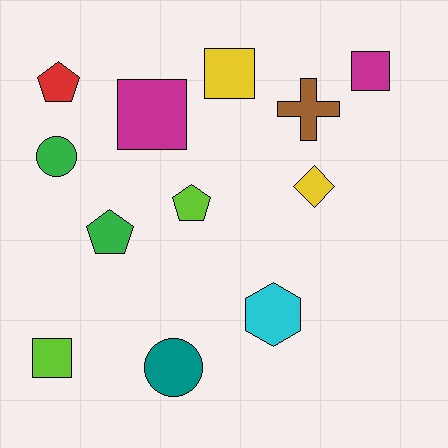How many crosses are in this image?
There is 1 cross.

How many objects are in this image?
There are 12 objects.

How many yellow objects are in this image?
There are 2 yellow objects.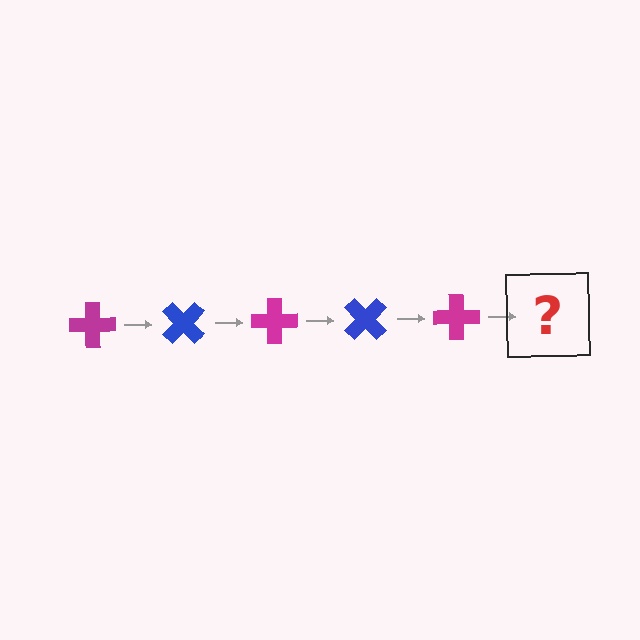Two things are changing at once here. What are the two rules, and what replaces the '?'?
The two rules are that it rotates 45 degrees each step and the color cycles through magenta and blue. The '?' should be a blue cross, rotated 225 degrees from the start.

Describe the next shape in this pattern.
It should be a blue cross, rotated 225 degrees from the start.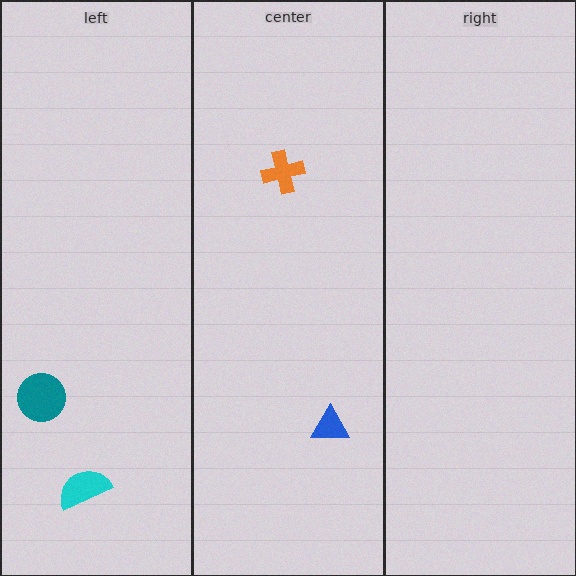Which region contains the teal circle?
The left region.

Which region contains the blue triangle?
The center region.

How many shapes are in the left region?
2.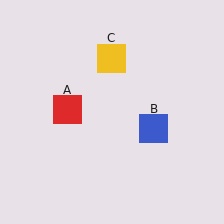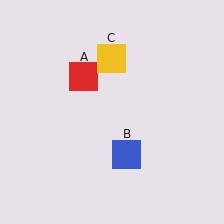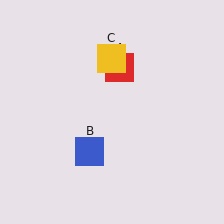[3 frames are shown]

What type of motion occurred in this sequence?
The red square (object A), blue square (object B) rotated clockwise around the center of the scene.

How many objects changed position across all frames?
2 objects changed position: red square (object A), blue square (object B).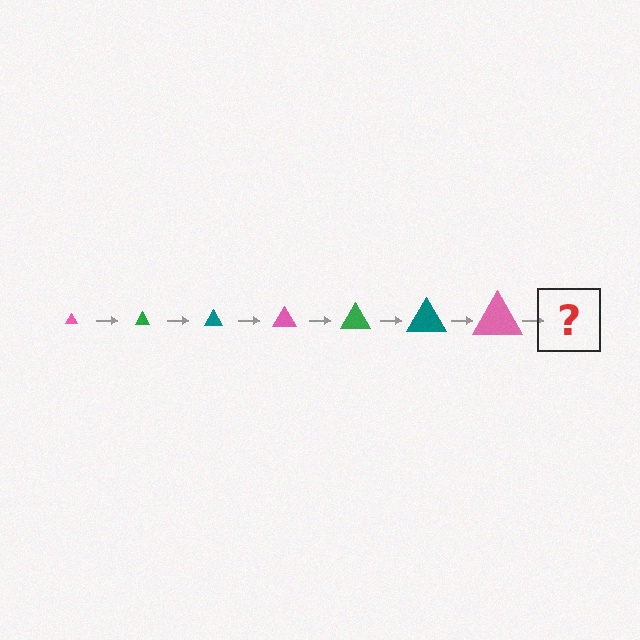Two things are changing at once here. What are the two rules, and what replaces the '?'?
The two rules are that the triangle grows larger each step and the color cycles through pink, green, and teal. The '?' should be a green triangle, larger than the previous one.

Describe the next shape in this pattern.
It should be a green triangle, larger than the previous one.